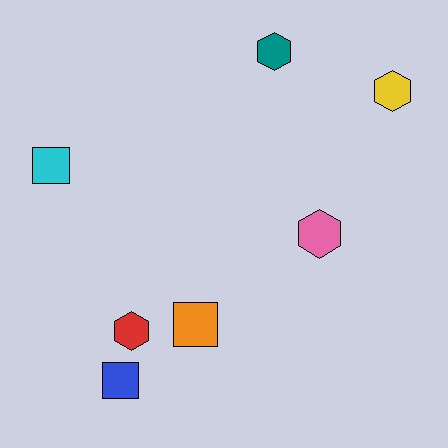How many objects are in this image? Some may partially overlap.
There are 7 objects.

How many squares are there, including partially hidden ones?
There are 3 squares.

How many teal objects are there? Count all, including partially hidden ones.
There is 1 teal object.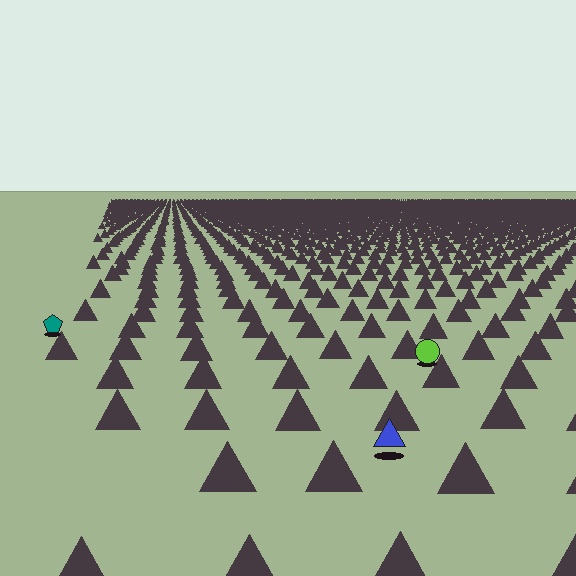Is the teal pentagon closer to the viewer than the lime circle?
No. The lime circle is closer — you can tell from the texture gradient: the ground texture is coarser near it.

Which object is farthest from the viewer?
The teal pentagon is farthest from the viewer. It appears smaller and the ground texture around it is denser.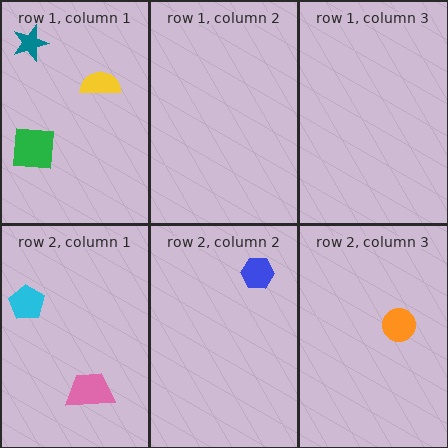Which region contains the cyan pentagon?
The row 2, column 1 region.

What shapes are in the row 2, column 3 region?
The orange circle.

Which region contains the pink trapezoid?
The row 2, column 1 region.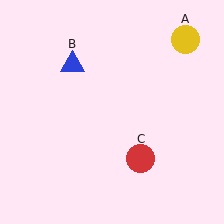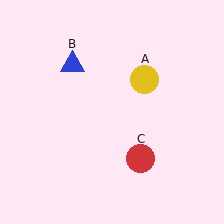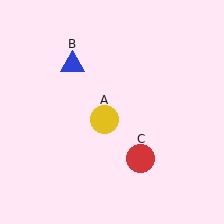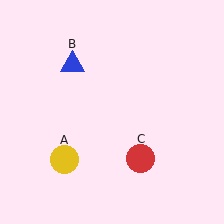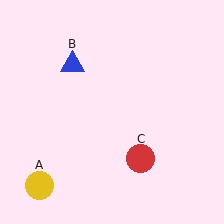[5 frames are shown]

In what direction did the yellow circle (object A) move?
The yellow circle (object A) moved down and to the left.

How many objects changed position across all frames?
1 object changed position: yellow circle (object A).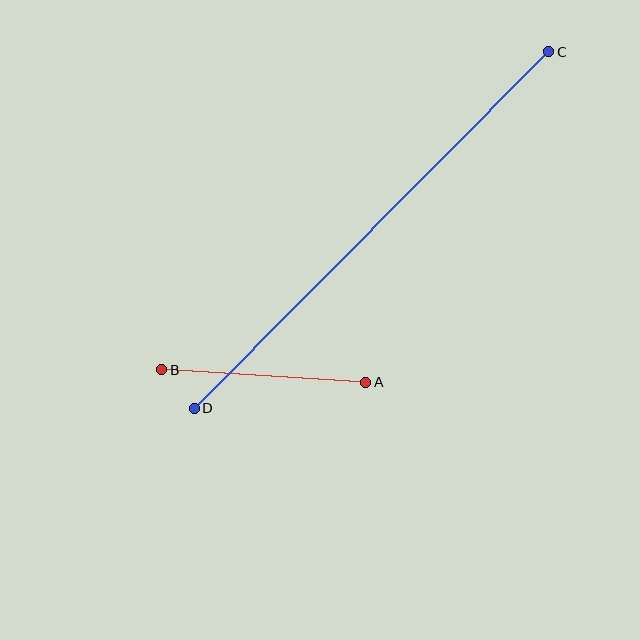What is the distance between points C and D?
The distance is approximately 503 pixels.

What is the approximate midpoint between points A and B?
The midpoint is at approximately (264, 376) pixels.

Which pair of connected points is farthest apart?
Points C and D are farthest apart.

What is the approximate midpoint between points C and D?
The midpoint is at approximately (371, 230) pixels.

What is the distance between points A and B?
The distance is approximately 205 pixels.